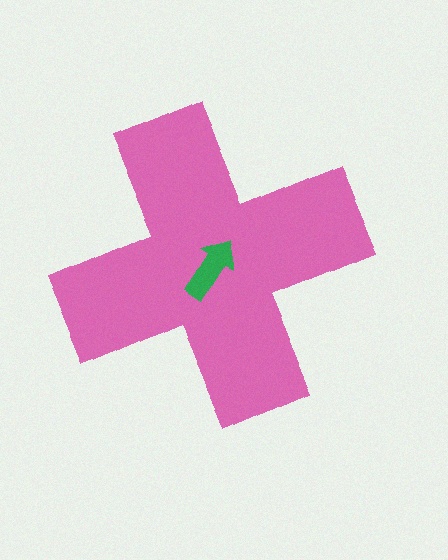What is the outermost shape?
The pink cross.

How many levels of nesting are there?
2.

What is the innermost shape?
The green arrow.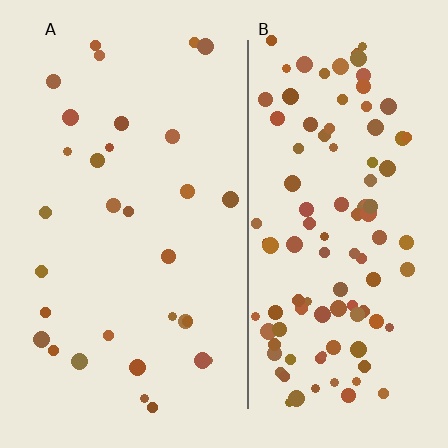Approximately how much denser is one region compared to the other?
Approximately 3.4× — region B over region A.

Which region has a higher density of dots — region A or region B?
B (the right).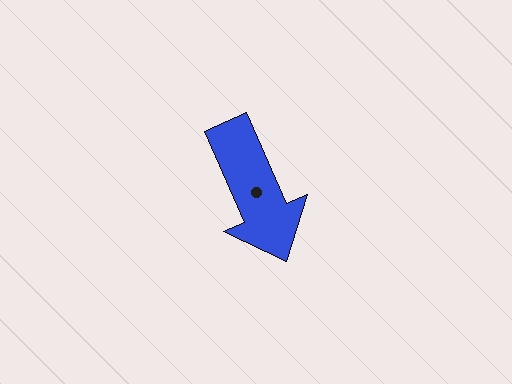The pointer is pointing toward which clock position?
Roughly 5 o'clock.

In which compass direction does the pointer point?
Southeast.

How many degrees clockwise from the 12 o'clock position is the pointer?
Approximately 156 degrees.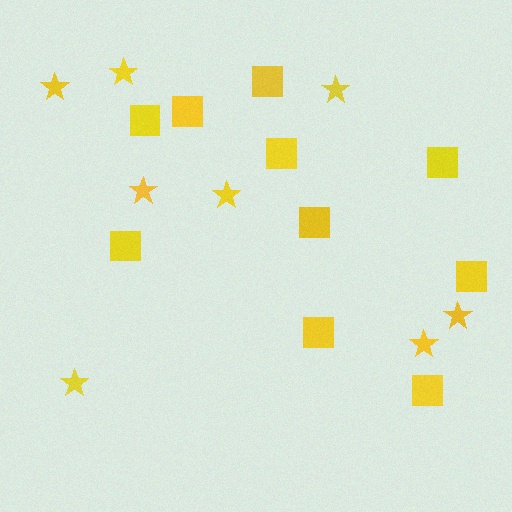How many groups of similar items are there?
There are 2 groups: one group of stars (8) and one group of squares (10).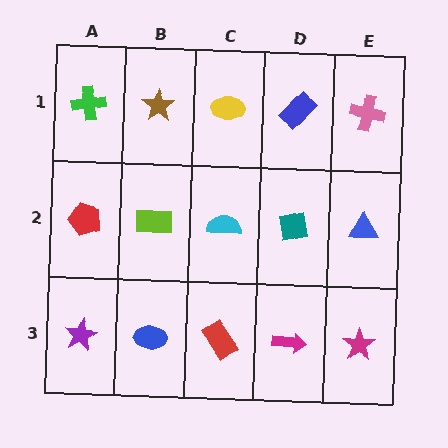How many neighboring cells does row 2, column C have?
4.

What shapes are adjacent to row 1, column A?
A red pentagon (row 2, column A), a brown star (row 1, column B).